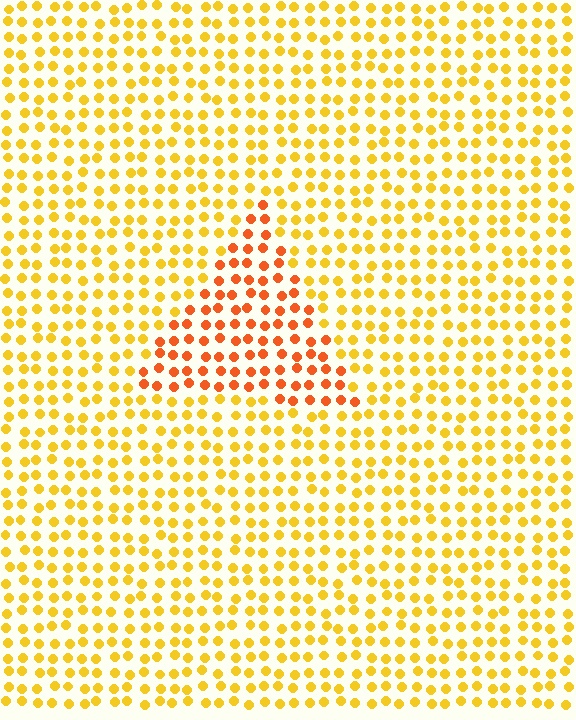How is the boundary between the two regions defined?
The boundary is defined purely by a slight shift in hue (about 32 degrees). Spacing, size, and orientation are identical on both sides.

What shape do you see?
I see a triangle.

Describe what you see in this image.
The image is filled with small yellow elements in a uniform arrangement. A triangle-shaped region is visible where the elements are tinted to a slightly different hue, forming a subtle color boundary.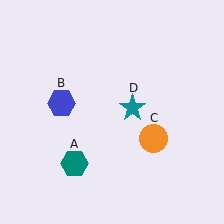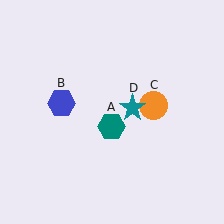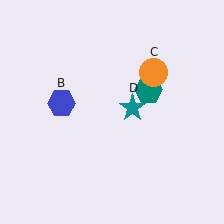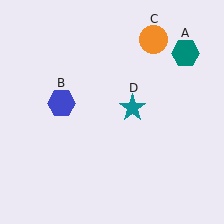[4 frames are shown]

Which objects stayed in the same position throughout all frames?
Blue hexagon (object B) and teal star (object D) remained stationary.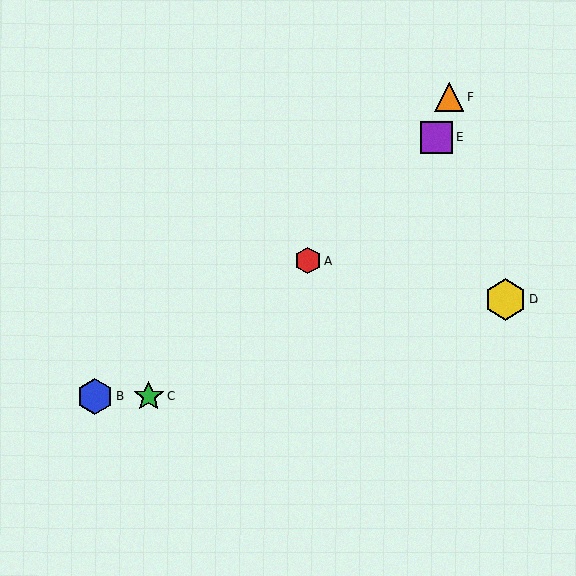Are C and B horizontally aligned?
Yes, both are at y≈396.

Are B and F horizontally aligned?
No, B is at y≈396 and F is at y≈98.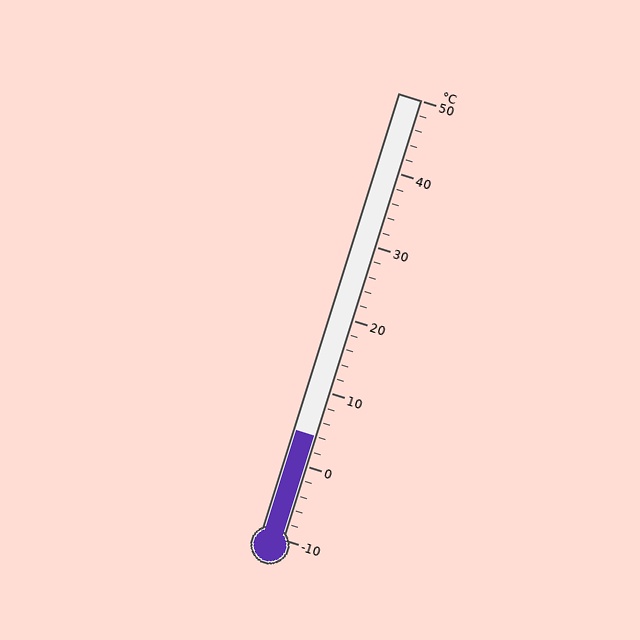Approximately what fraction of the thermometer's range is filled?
The thermometer is filled to approximately 25% of its range.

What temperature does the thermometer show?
The thermometer shows approximately 4°C.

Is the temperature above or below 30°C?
The temperature is below 30°C.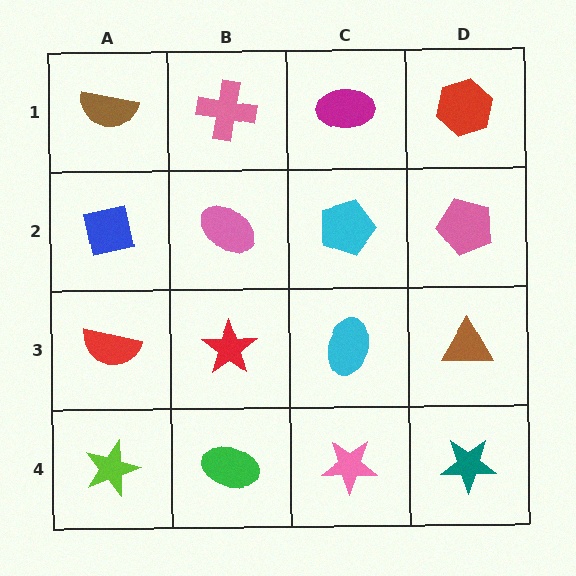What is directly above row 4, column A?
A red semicircle.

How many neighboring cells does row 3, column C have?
4.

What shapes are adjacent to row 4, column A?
A red semicircle (row 3, column A), a green ellipse (row 4, column B).